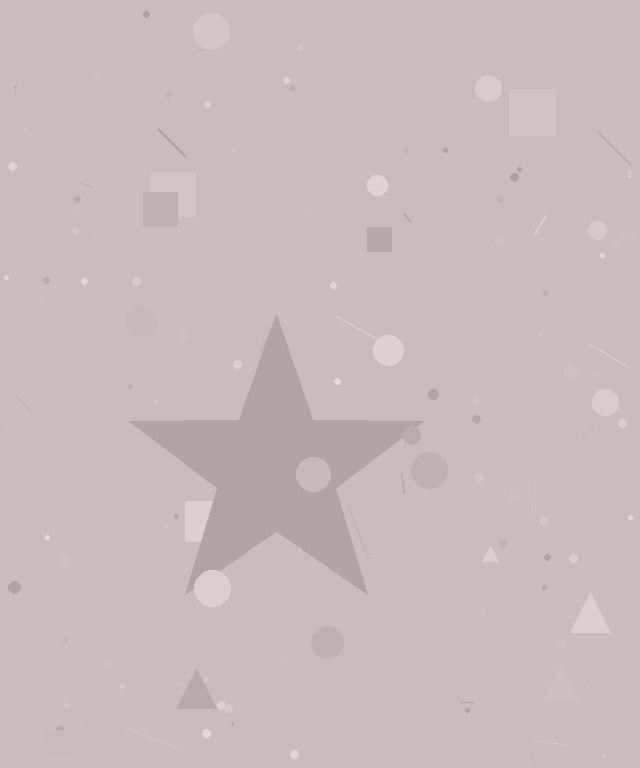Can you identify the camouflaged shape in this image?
The camouflaged shape is a star.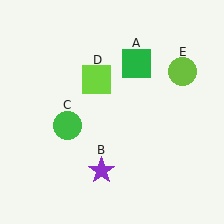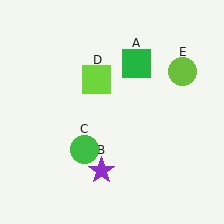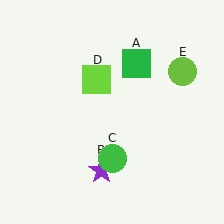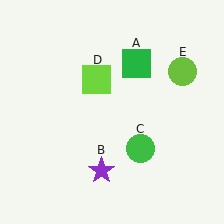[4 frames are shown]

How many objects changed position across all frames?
1 object changed position: green circle (object C).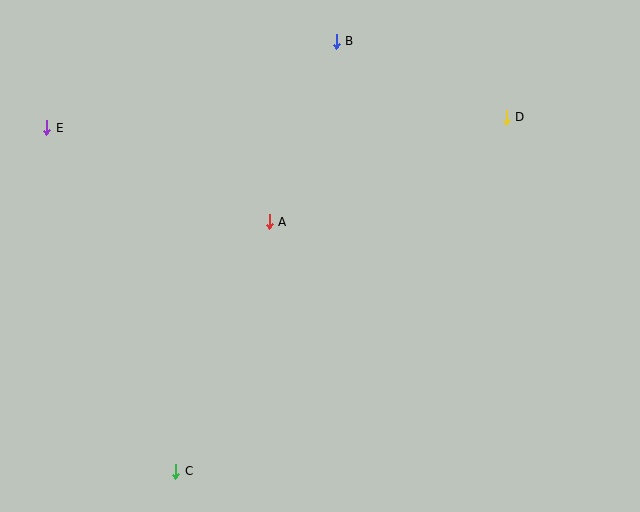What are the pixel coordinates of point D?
Point D is at (506, 117).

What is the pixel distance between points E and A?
The distance between E and A is 242 pixels.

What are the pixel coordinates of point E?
Point E is at (47, 128).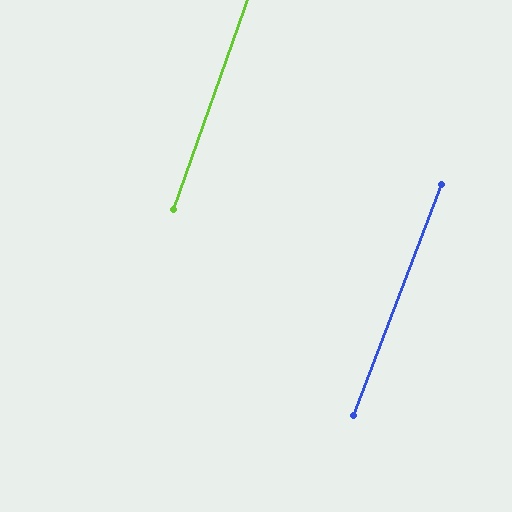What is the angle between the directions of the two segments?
Approximately 1 degree.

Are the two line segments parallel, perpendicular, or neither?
Parallel — their directions differ by only 1.4°.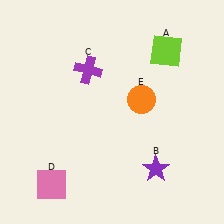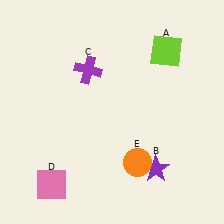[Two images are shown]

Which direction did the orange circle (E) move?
The orange circle (E) moved down.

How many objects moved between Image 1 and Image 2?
1 object moved between the two images.